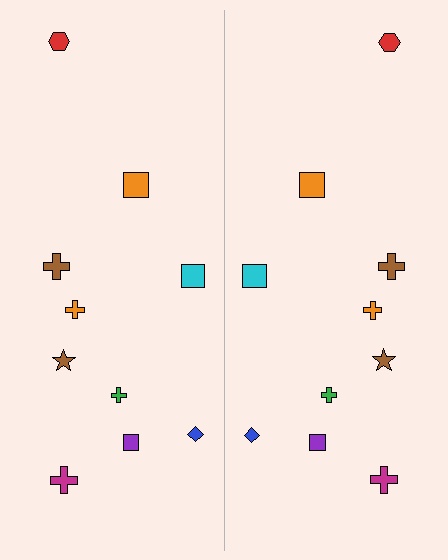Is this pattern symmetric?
Yes, this pattern has bilateral (reflection) symmetry.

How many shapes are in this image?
There are 20 shapes in this image.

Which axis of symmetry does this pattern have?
The pattern has a vertical axis of symmetry running through the center of the image.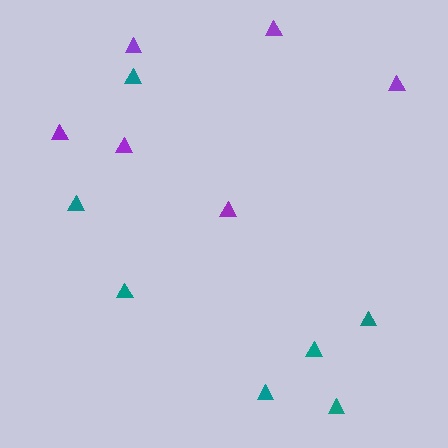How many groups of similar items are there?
There are 2 groups: one group of purple triangles (6) and one group of teal triangles (7).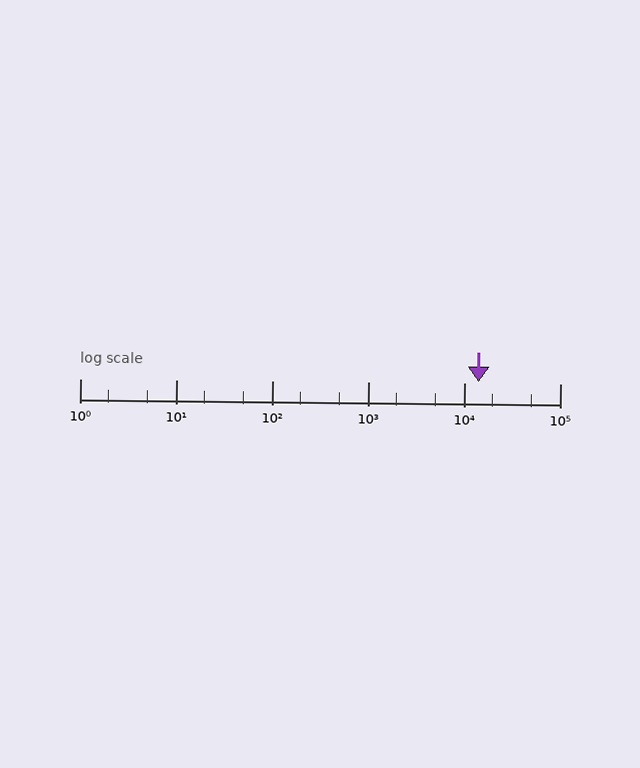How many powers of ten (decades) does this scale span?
The scale spans 5 decades, from 1 to 100000.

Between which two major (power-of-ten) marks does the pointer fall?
The pointer is between 10000 and 100000.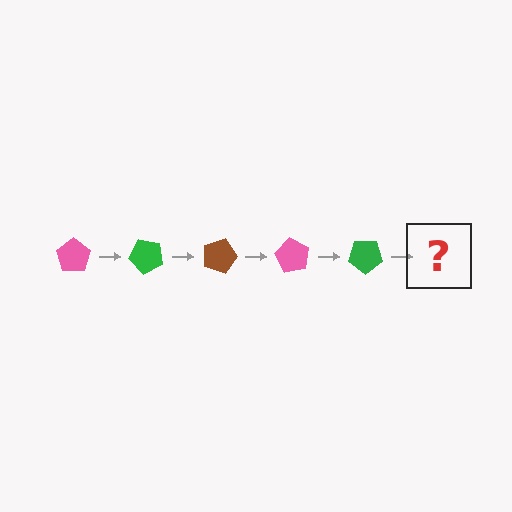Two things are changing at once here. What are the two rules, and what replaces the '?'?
The two rules are that it rotates 45 degrees each step and the color cycles through pink, green, and brown. The '?' should be a brown pentagon, rotated 225 degrees from the start.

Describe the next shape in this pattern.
It should be a brown pentagon, rotated 225 degrees from the start.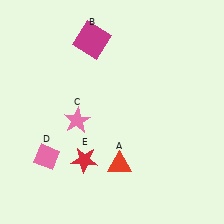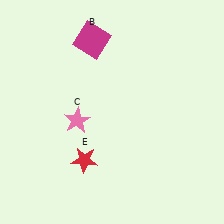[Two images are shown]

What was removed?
The pink diamond (D), the red triangle (A) were removed in Image 2.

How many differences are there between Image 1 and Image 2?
There are 2 differences between the two images.